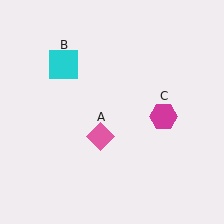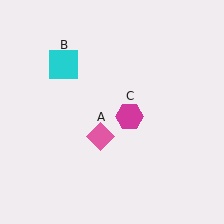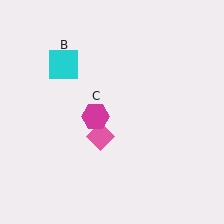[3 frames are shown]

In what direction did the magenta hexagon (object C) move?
The magenta hexagon (object C) moved left.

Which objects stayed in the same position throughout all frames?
Pink diamond (object A) and cyan square (object B) remained stationary.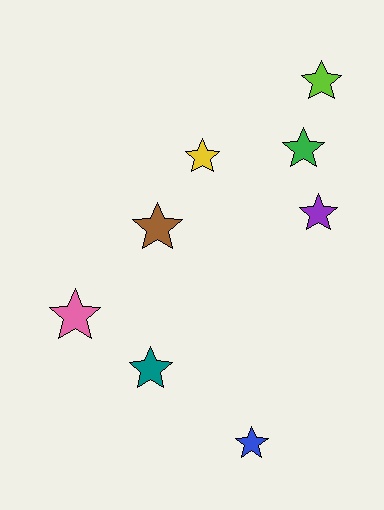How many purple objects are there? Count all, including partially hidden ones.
There is 1 purple object.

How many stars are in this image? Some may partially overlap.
There are 8 stars.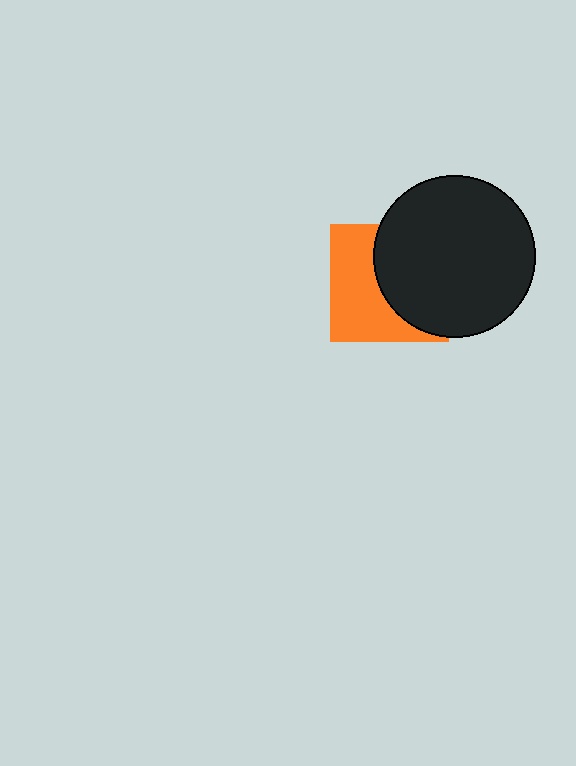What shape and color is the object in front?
The object in front is a black circle.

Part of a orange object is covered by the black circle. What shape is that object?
It is a square.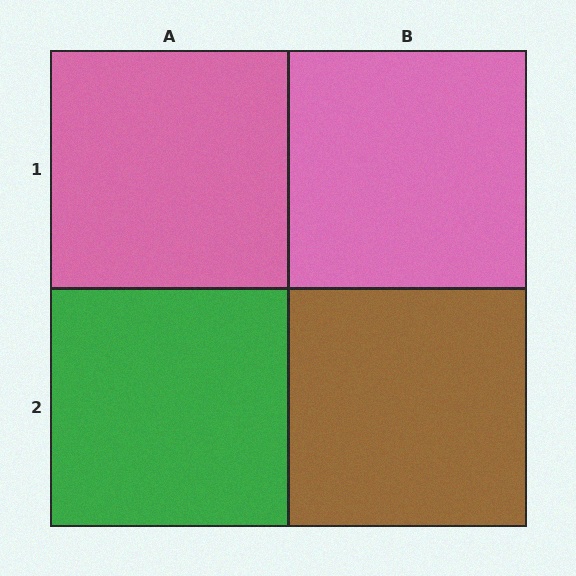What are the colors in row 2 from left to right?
Green, brown.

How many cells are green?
1 cell is green.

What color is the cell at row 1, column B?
Pink.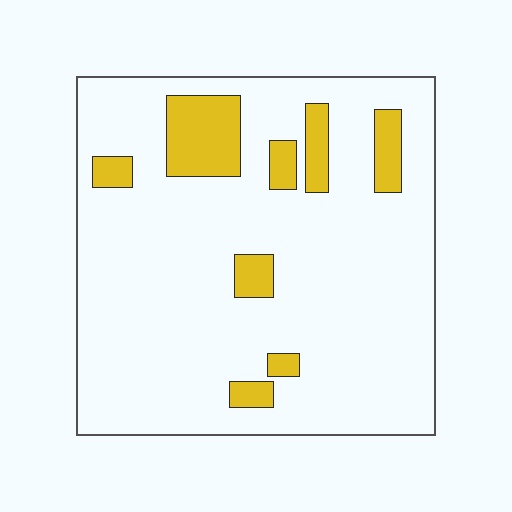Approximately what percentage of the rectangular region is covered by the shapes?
Approximately 15%.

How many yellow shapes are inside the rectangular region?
8.